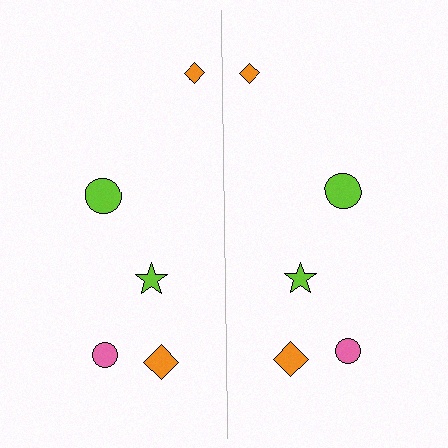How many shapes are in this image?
There are 10 shapes in this image.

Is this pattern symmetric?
Yes, this pattern has bilateral (reflection) symmetry.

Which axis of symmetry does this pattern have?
The pattern has a vertical axis of symmetry running through the center of the image.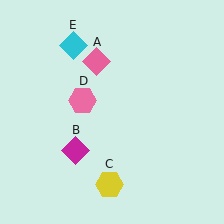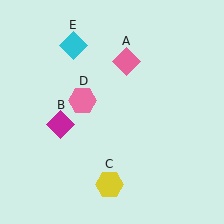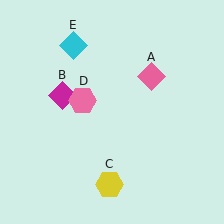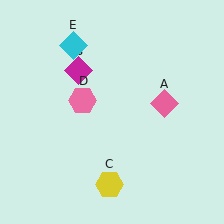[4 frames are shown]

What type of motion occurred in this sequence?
The pink diamond (object A), magenta diamond (object B) rotated clockwise around the center of the scene.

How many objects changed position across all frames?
2 objects changed position: pink diamond (object A), magenta diamond (object B).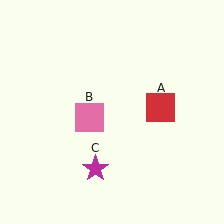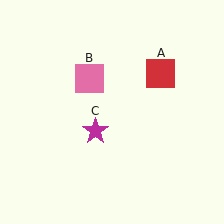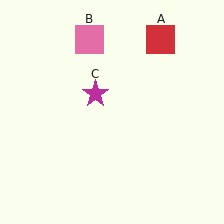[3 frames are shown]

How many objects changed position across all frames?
3 objects changed position: red square (object A), pink square (object B), magenta star (object C).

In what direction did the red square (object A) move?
The red square (object A) moved up.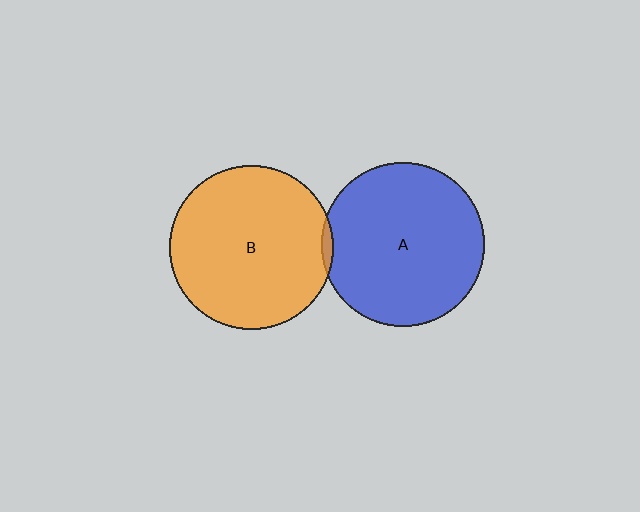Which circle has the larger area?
Circle A (blue).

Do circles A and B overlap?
Yes.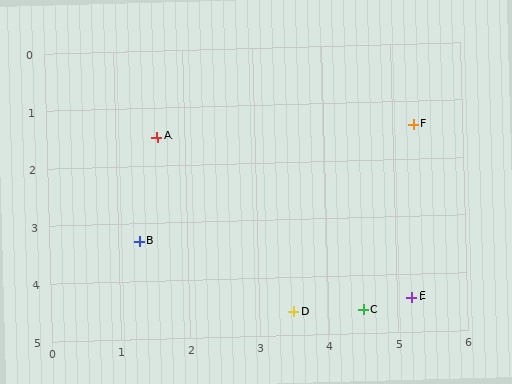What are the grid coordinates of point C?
Point C is at approximately (4.5, 4.6).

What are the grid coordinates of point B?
Point B is at approximately (1.3, 3.3).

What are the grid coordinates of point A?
Point A is at approximately (1.6, 1.5).